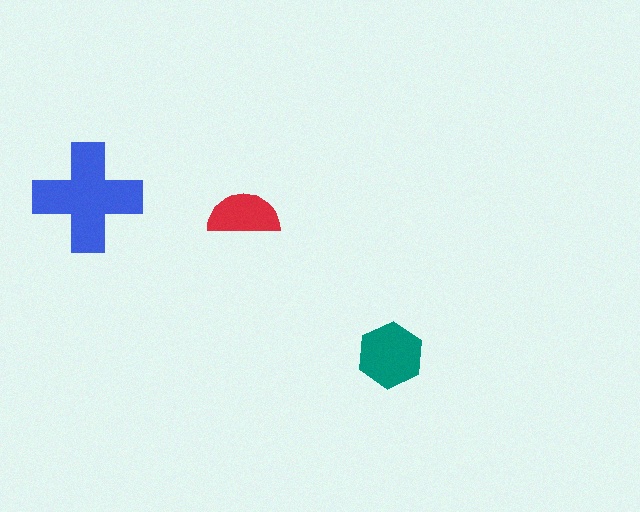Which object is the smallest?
The red semicircle.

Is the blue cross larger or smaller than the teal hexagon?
Larger.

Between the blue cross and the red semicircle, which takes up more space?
The blue cross.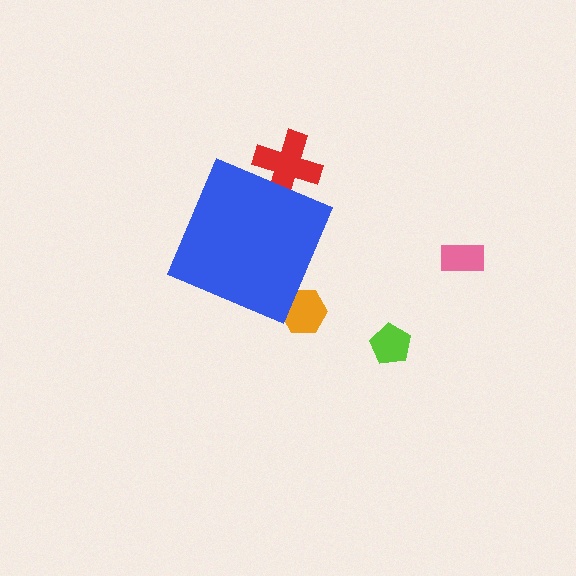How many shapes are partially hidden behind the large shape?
2 shapes are partially hidden.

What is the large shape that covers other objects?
A blue diamond.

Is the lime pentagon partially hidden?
No, the lime pentagon is fully visible.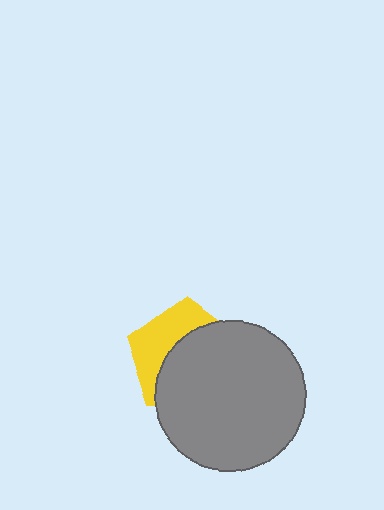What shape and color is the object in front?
The object in front is a gray circle.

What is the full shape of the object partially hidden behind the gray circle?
The partially hidden object is a yellow pentagon.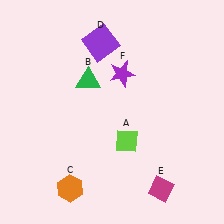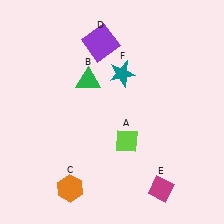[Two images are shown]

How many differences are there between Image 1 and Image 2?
There is 1 difference between the two images.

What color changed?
The star (F) changed from purple in Image 1 to teal in Image 2.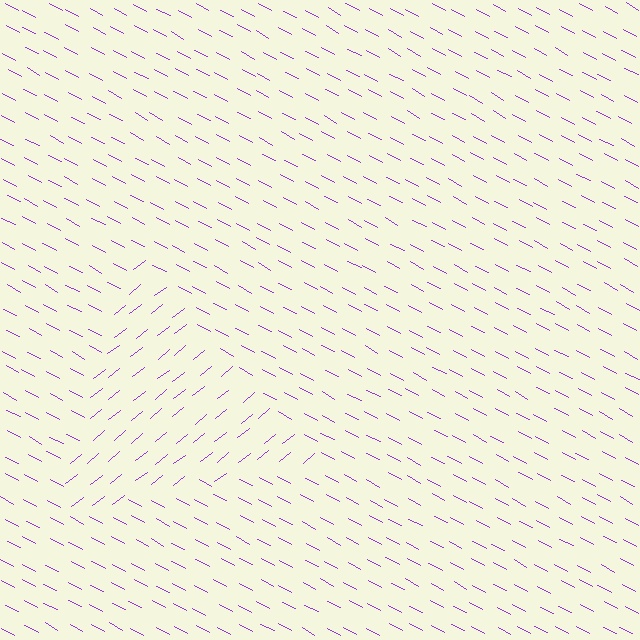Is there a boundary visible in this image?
Yes, there is a texture boundary formed by a change in line orientation.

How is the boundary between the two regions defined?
The boundary is defined purely by a change in line orientation (approximately 66 degrees difference). All lines are the same color and thickness.